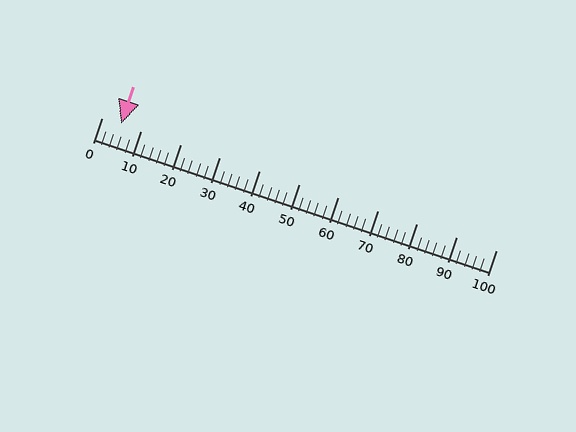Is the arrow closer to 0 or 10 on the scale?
The arrow is closer to 10.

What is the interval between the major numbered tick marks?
The major tick marks are spaced 10 units apart.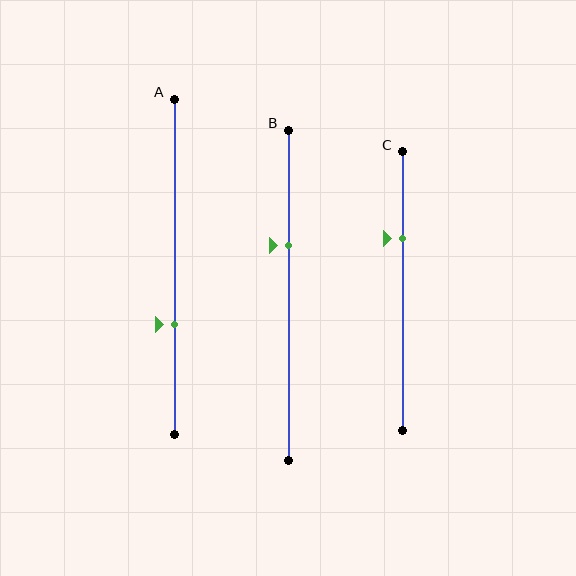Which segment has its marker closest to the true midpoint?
Segment B has its marker closest to the true midpoint.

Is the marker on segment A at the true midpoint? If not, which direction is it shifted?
No, the marker on segment A is shifted downward by about 17% of the segment length.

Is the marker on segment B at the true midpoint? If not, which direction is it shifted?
No, the marker on segment B is shifted upward by about 15% of the segment length.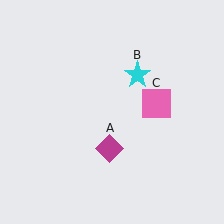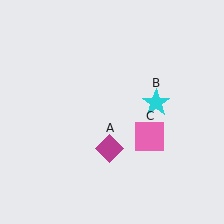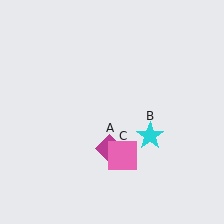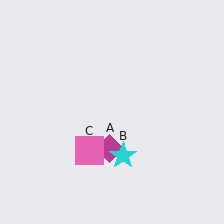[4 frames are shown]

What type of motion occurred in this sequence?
The cyan star (object B), pink square (object C) rotated clockwise around the center of the scene.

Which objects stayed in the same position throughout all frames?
Magenta diamond (object A) remained stationary.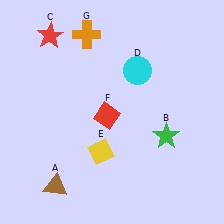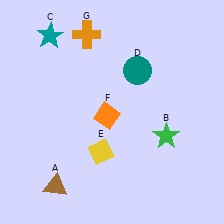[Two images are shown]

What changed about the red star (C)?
In Image 1, C is red. In Image 2, it changed to teal.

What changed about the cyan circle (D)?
In Image 1, D is cyan. In Image 2, it changed to teal.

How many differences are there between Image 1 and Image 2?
There are 3 differences between the two images.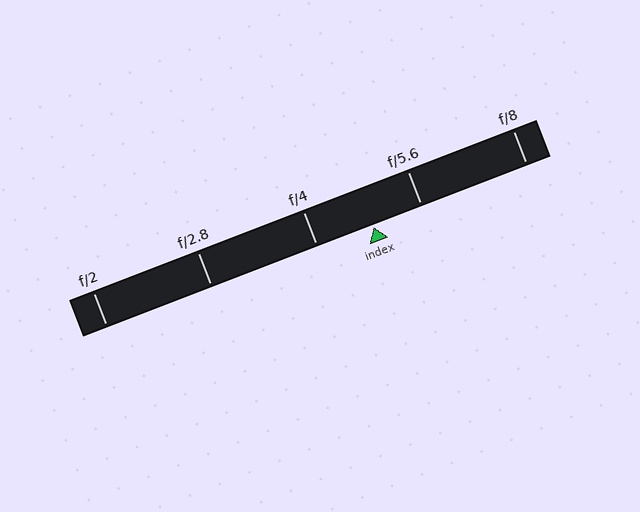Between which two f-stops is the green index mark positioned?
The index mark is between f/4 and f/5.6.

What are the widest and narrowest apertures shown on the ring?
The widest aperture shown is f/2 and the narrowest is f/8.